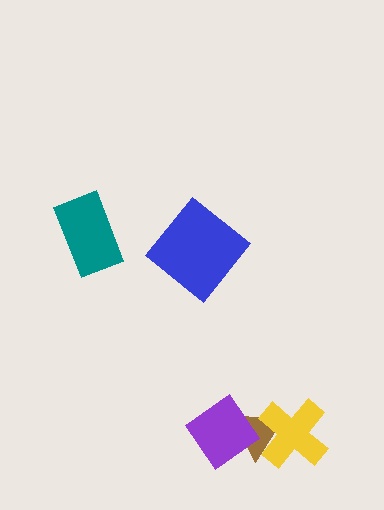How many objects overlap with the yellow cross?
1 object overlaps with the yellow cross.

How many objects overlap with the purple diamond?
1 object overlaps with the purple diamond.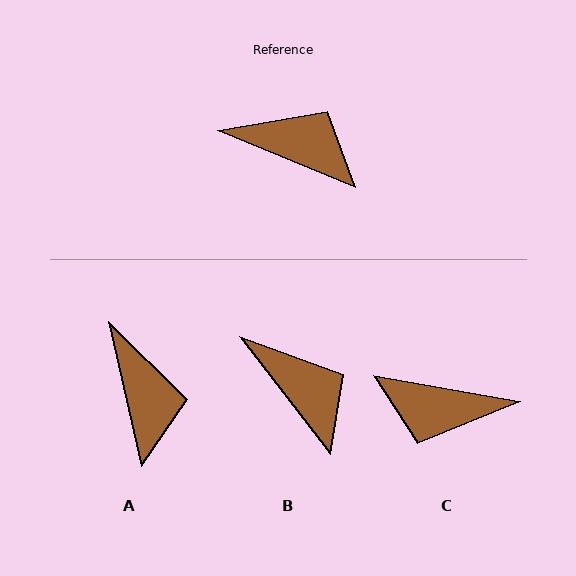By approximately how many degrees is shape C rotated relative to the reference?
Approximately 168 degrees clockwise.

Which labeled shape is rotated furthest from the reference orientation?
C, about 168 degrees away.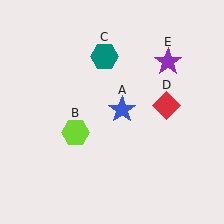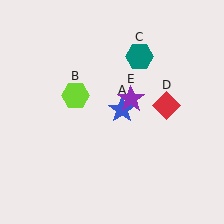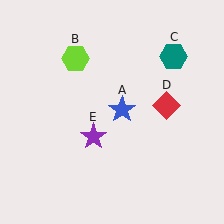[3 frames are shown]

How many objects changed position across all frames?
3 objects changed position: lime hexagon (object B), teal hexagon (object C), purple star (object E).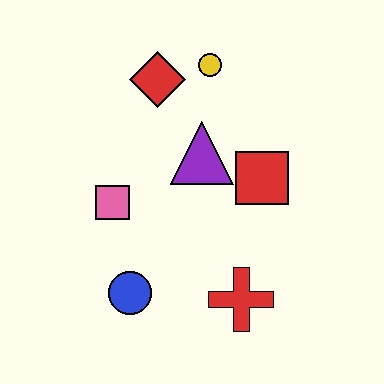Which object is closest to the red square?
The purple triangle is closest to the red square.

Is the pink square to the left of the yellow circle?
Yes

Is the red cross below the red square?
Yes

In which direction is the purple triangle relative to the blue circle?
The purple triangle is above the blue circle.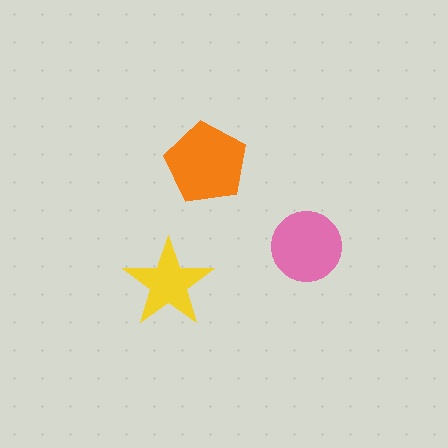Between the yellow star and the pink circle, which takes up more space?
The pink circle.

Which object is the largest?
The orange pentagon.